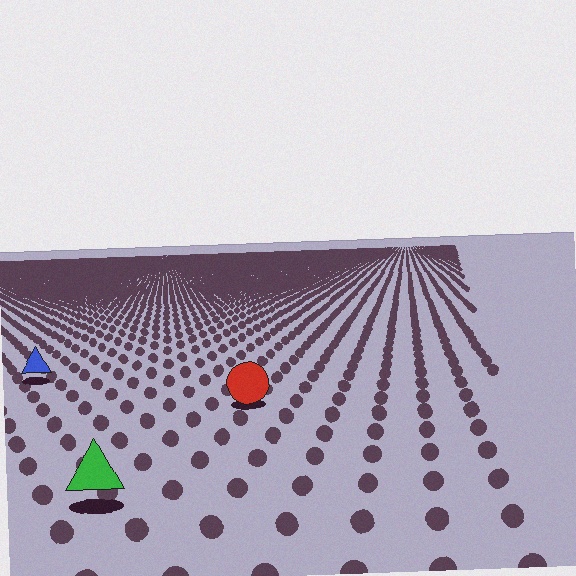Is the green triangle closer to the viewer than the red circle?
Yes. The green triangle is closer — you can tell from the texture gradient: the ground texture is coarser near it.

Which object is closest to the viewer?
The green triangle is closest. The texture marks near it are larger and more spread out.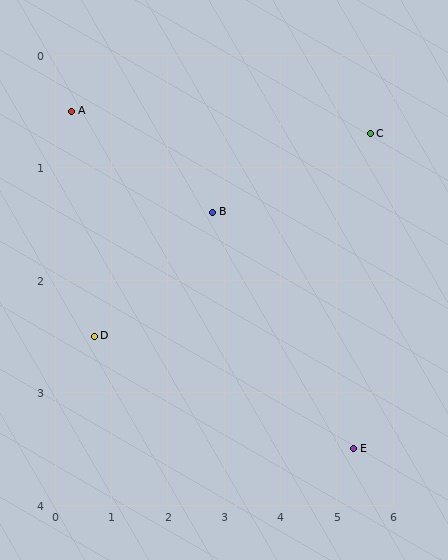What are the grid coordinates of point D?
Point D is at approximately (0.7, 2.5).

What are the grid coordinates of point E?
Point E is at approximately (5.3, 3.5).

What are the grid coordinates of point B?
Point B is at approximately (2.8, 1.4).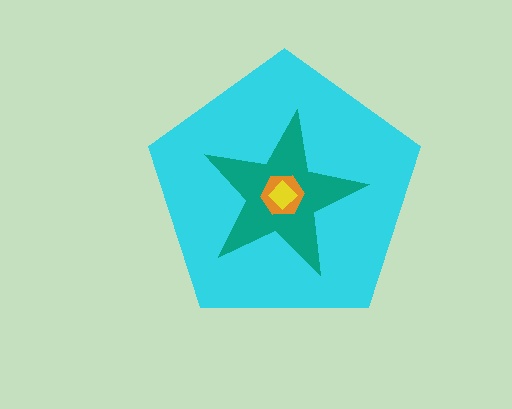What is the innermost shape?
The yellow diamond.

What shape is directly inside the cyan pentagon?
The teal star.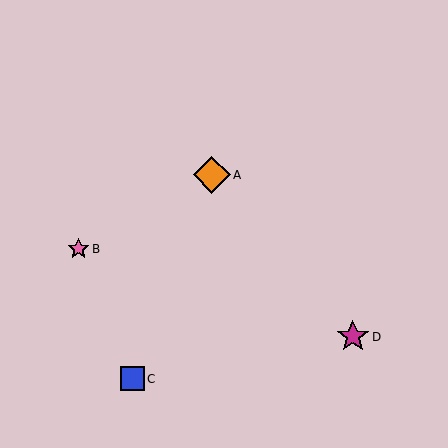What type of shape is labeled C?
Shape C is a blue square.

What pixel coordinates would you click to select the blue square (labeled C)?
Click at (132, 379) to select the blue square C.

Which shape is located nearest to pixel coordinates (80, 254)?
The pink star (labeled B) at (78, 249) is nearest to that location.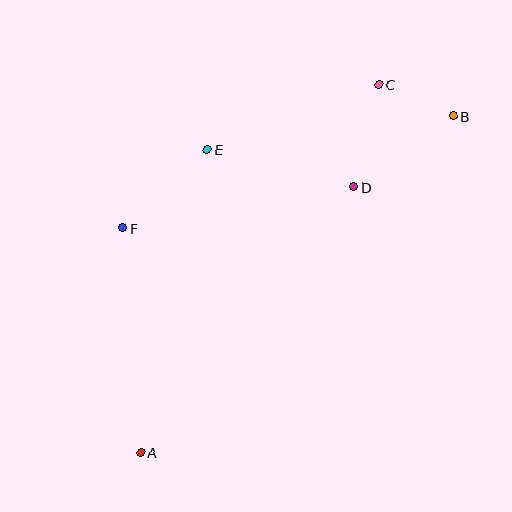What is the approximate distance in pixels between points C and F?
The distance between C and F is approximately 293 pixels.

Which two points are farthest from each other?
Points A and B are farthest from each other.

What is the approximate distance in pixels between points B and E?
The distance between B and E is approximately 248 pixels.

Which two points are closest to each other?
Points B and C are closest to each other.